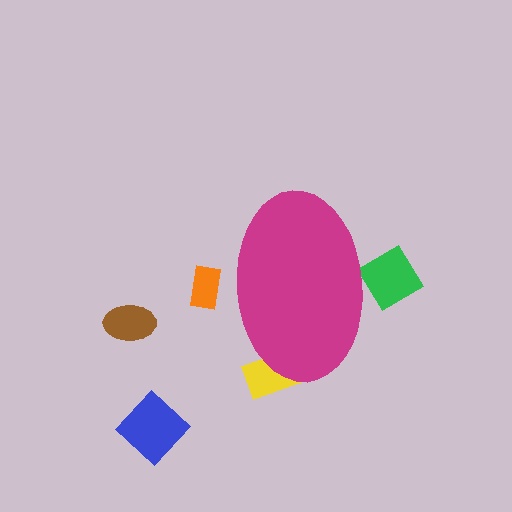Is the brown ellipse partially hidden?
No, the brown ellipse is fully visible.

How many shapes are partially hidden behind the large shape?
3 shapes are partially hidden.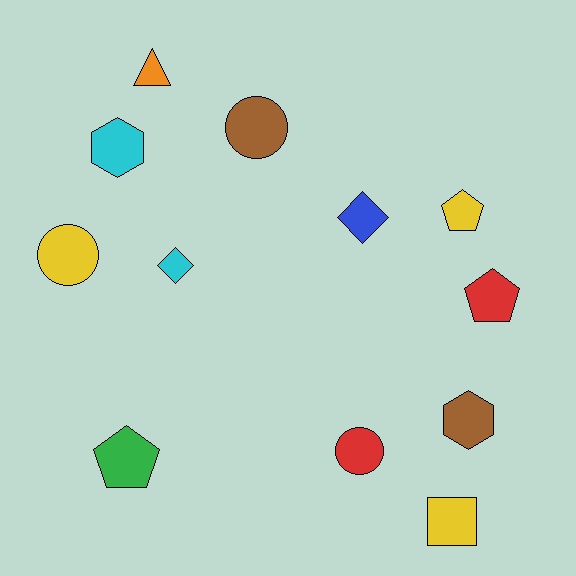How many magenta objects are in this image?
There are no magenta objects.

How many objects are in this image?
There are 12 objects.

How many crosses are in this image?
There are no crosses.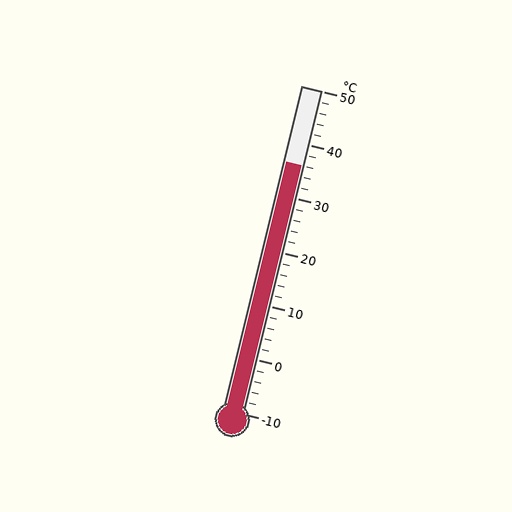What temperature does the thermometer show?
The thermometer shows approximately 36°C.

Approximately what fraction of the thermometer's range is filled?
The thermometer is filled to approximately 75% of its range.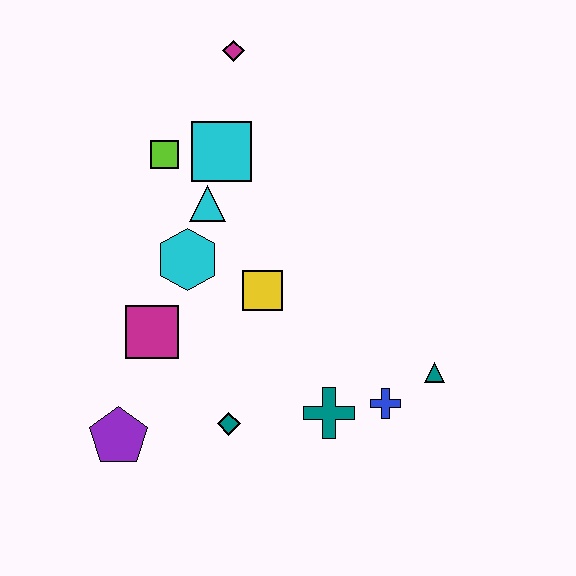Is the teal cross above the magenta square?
No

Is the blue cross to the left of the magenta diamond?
No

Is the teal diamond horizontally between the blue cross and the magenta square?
Yes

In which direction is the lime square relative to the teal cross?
The lime square is above the teal cross.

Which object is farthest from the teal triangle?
The magenta diamond is farthest from the teal triangle.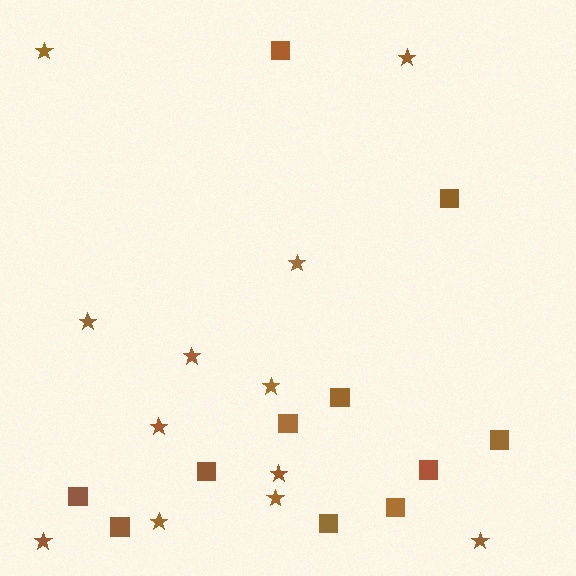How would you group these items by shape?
There are 2 groups: one group of squares (11) and one group of stars (12).